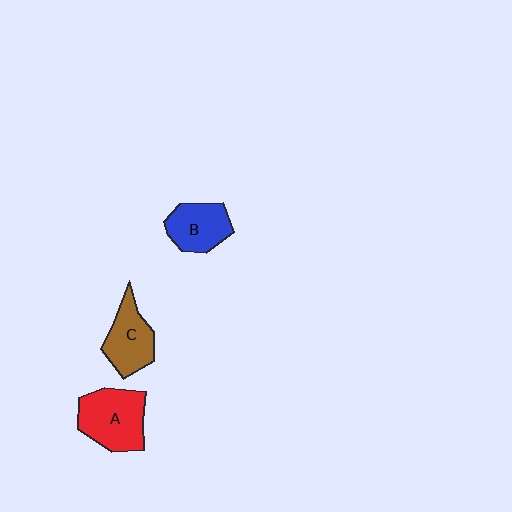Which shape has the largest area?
Shape A (red).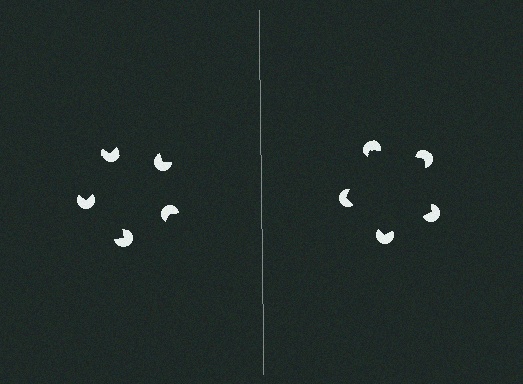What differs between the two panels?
The pac-man discs are positioned identically on both sides; only the wedge orientations differ. On the right they align to a pentagon; on the left they are misaligned.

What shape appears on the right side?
An illusory pentagon.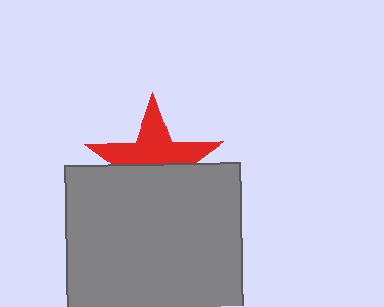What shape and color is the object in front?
The object in front is a gray square.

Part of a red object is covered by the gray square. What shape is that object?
It is a star.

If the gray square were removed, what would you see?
You would see the complete red star.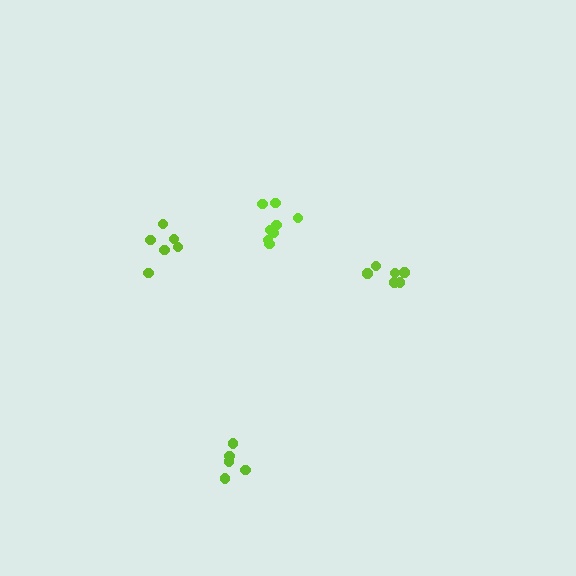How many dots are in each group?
Group 1: 6 dots, Group 2: 5 dots, Group 3: 8 dots, Group 4: 6 dots (25 total).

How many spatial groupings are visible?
There are 4 spatial groupings.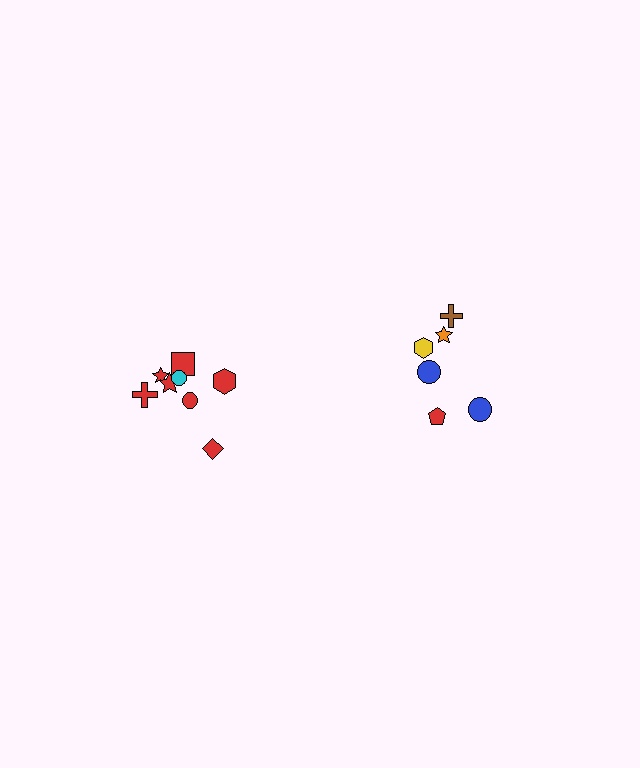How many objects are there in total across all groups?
There are 14 objects.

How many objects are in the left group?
There are 8 objects.